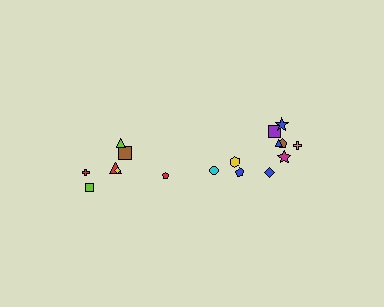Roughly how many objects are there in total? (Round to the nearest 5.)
Roughly 15 objects in total.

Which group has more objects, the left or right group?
The right group.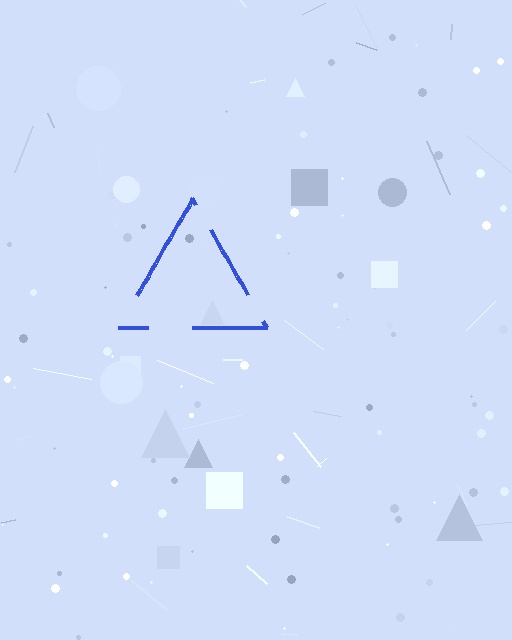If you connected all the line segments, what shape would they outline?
They would outline a triangle.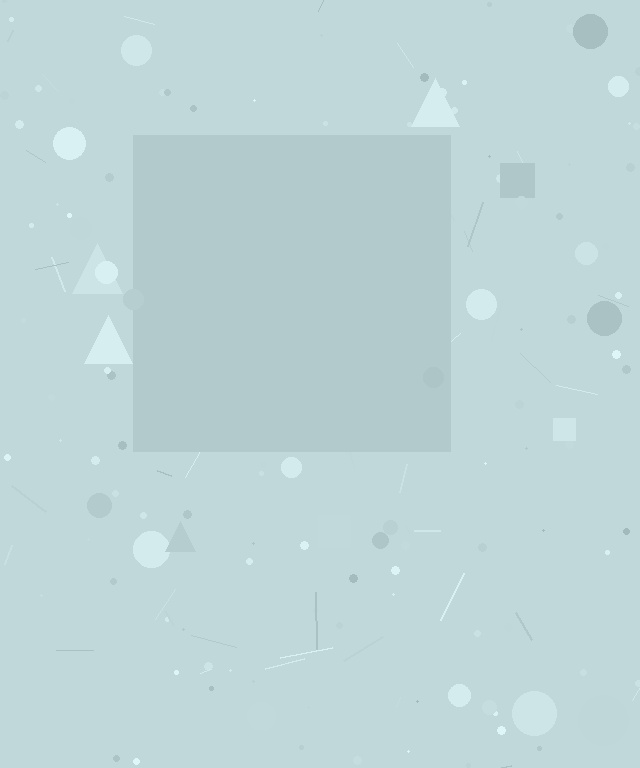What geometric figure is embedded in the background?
A square is embedded in the background.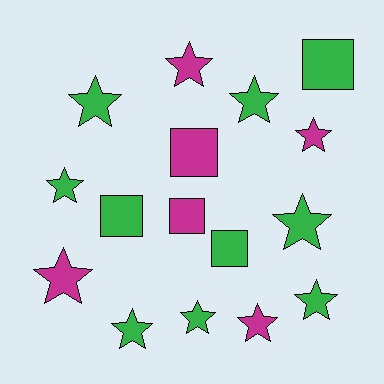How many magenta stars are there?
There are 4 magenta stars.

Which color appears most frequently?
Green, with 10 objects.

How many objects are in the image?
There are 16 objects.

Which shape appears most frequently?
Star, with 11 objects.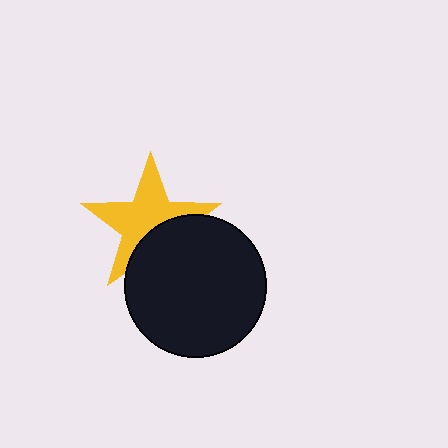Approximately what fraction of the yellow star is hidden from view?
Roughly 35% of the yellow star is hidden behind the black circle.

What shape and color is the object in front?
The object in front is a black circle.